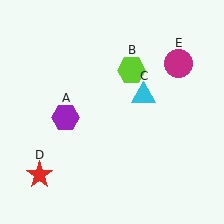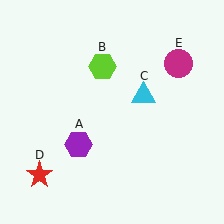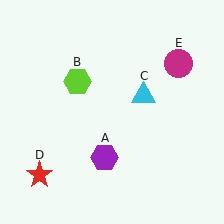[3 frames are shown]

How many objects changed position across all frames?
2 objects changed position: purple hexagon (object A), lime hexagon (object B).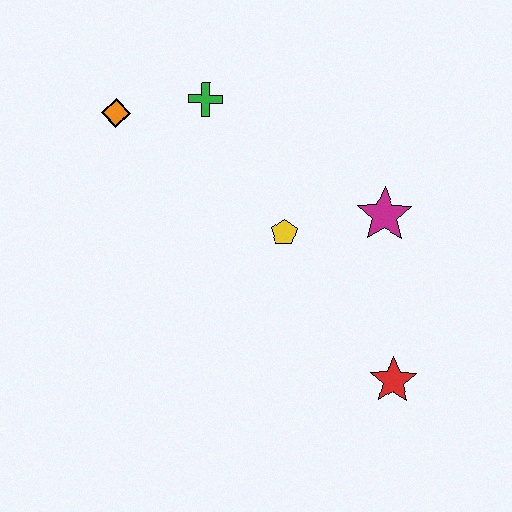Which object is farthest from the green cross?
The red star is farthest from the green cross.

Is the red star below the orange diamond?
Yes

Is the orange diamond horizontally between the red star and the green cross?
No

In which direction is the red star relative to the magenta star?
The red star is below the magenta star.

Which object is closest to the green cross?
The orange diamond is closest to the green cross.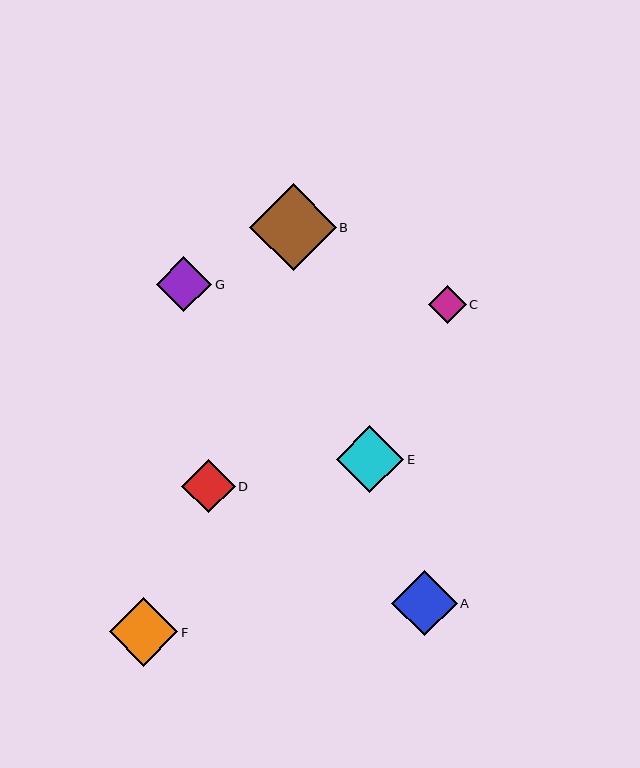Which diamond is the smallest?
Diamond C is the smallest with a size of approximately 38 pixels.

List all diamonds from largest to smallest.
From largest to smallest: B, F, E, A, G, D, C.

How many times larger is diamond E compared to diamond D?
Diamond E is approximately 1.3 times the size of diamond D.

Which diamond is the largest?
Diamond B is the largest with a size of approximately 87 pixels.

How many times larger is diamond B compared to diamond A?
Diamond B is approximately 1.3 times the size of diamond A.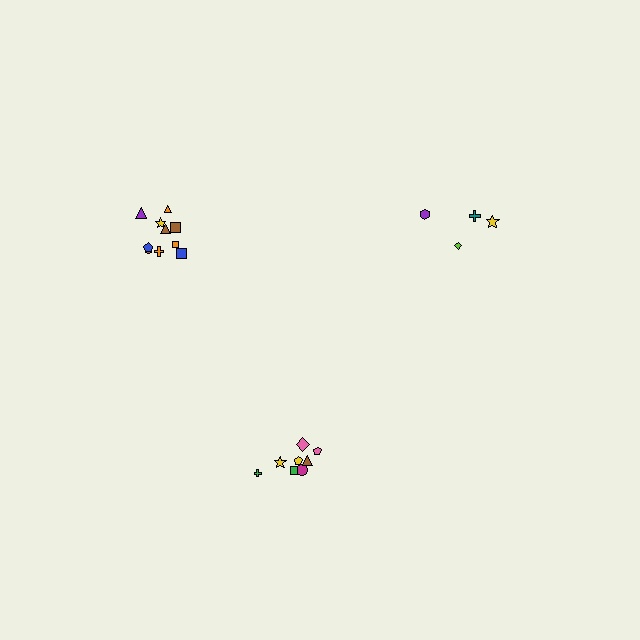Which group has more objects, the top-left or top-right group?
The top-left group.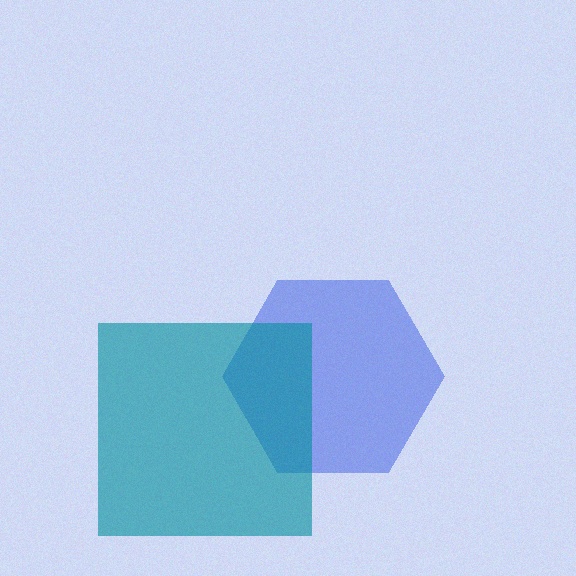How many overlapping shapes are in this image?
There are 2 overlapping shapes in the image.